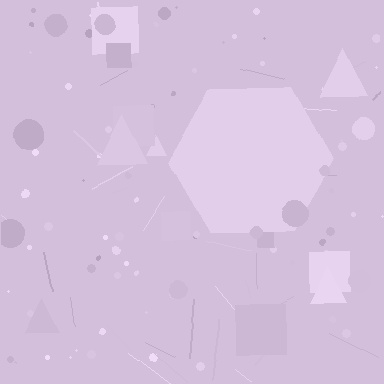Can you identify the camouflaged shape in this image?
The camouflaged shape is a hexagon.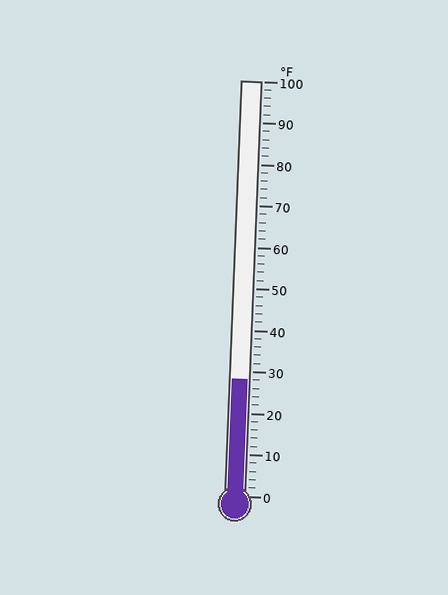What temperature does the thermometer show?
The thermometer shows approximately 28°F.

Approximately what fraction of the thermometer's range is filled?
The thermometer is filled to approximately 30% of its range.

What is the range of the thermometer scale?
The thermometer scale ranges from 0°F to 100°F.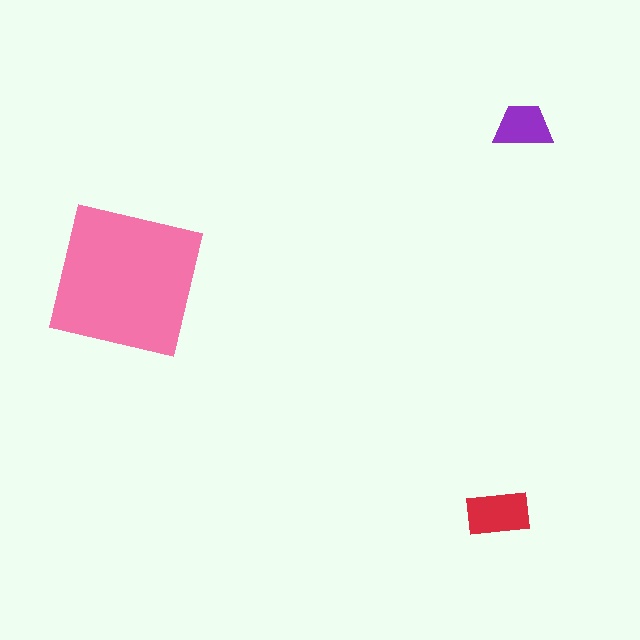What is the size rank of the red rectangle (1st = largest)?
2nd.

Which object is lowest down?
The red rectangle is bottommost.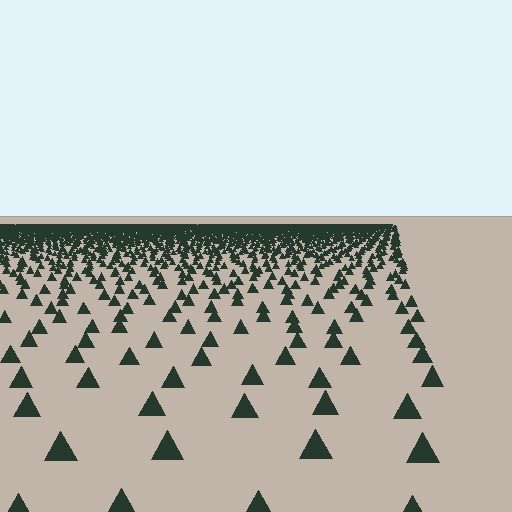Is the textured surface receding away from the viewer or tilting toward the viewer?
The surface is receding away from the viewer. Texture elements get smaller and denser toward the top.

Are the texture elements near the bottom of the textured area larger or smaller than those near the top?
Larger. Near the bottom, elements are closer to the viewer and appear at a bigger on-screen size.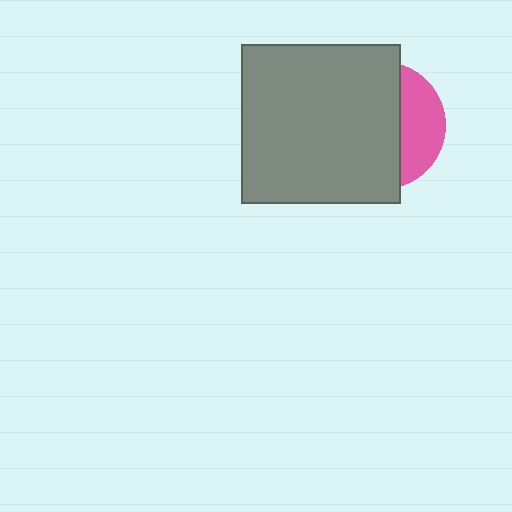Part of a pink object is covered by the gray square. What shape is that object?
It is a circle.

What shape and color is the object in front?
The object in front is a gray square.